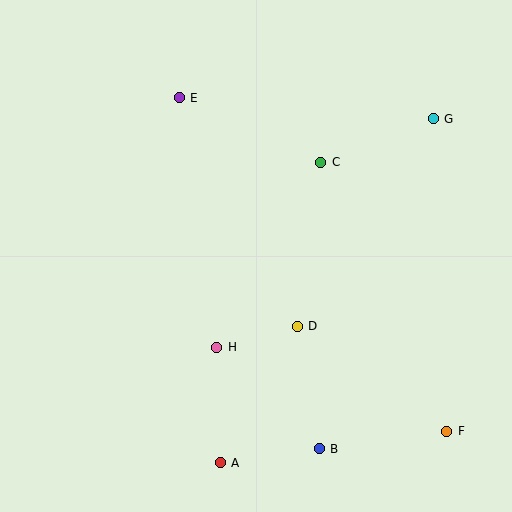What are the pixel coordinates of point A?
Point A is at (220, 463).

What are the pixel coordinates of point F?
Point F is at (447, 431).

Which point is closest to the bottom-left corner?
Point A is closest to the bottom-left corner.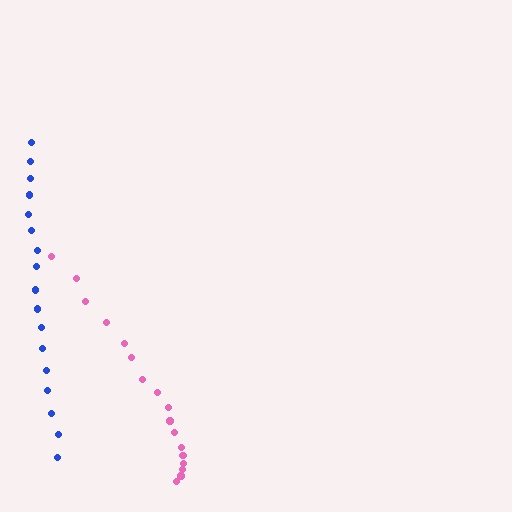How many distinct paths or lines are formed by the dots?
There are 2 distinct paths.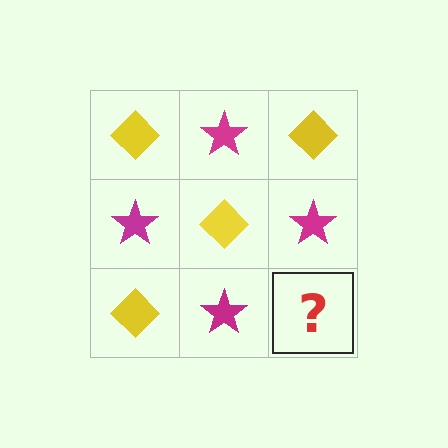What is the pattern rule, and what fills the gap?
The rule is that it alternates yellow diamond and magenta star in a checkerboard pattern. The gap should be filled with a yellow diamond.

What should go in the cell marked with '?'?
The missing cell should contain a yellow diamond.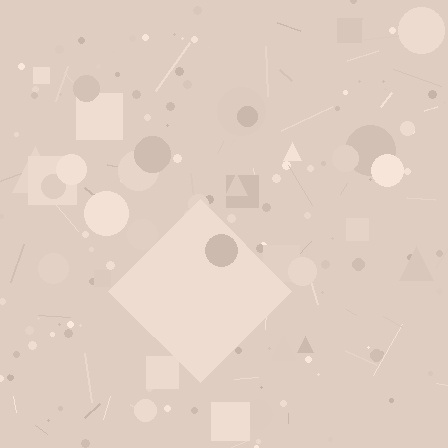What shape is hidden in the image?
A diamond is hidden in the image.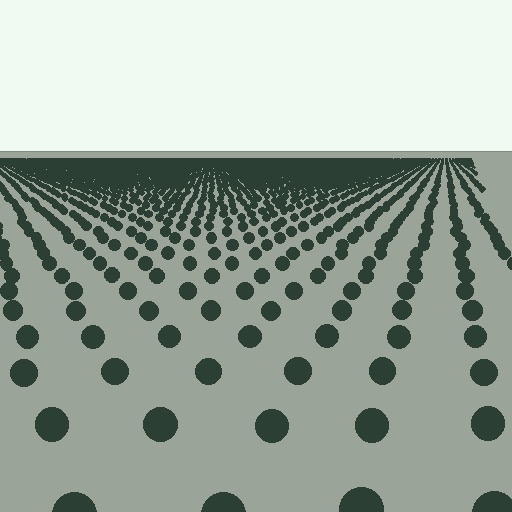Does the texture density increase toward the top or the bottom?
Density increases toward the top.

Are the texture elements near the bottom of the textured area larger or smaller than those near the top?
Larger. Near the bottom, elements are closer to the viewer and appear at a bigger on-screen size.